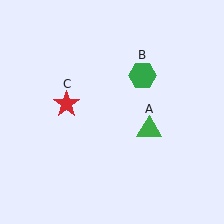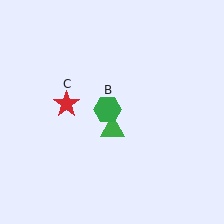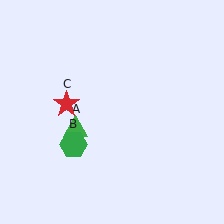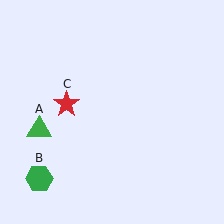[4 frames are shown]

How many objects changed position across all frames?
2 objects changed position: green triangle (object A), green hexagon (object B).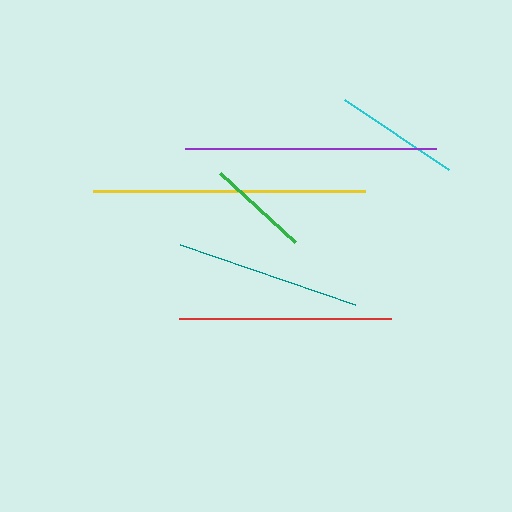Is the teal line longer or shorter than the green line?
The teal line is longer than the green line.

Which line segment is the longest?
The yellow line is the longest at approximately 272 pixels.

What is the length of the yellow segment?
The yellow segment is approximately 272 pixels long.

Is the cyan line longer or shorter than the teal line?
The teal line is longer than the cyan line.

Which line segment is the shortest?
The green line is the shortest at approximately 102 pixels.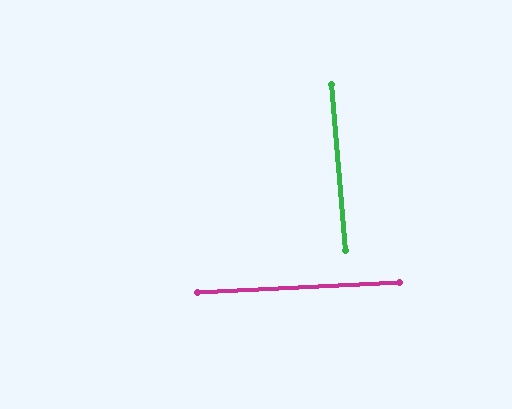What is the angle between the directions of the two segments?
Approximately 88 degrees.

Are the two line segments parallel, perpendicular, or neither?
Perpendicular — they meet at approximately 88°.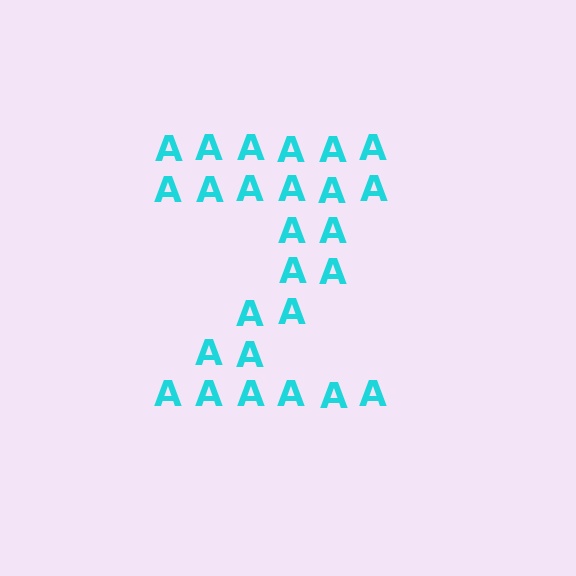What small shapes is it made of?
It is made of small letter A's.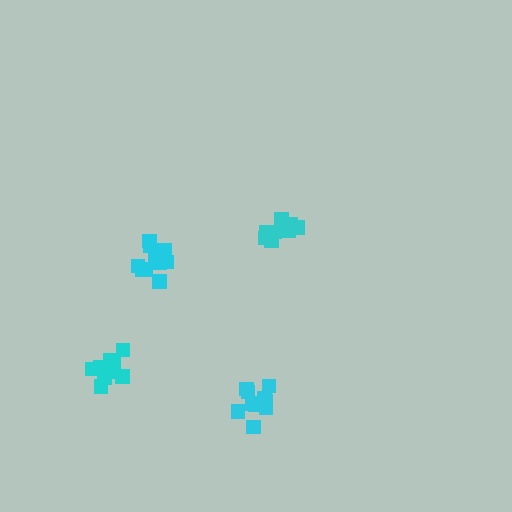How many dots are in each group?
Group 1: 10 dots, Group 2: 8 dots, Group 3: 10 dots, Group 4: 11 dots (39 total).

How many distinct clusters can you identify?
There are 4 distinct clusters.